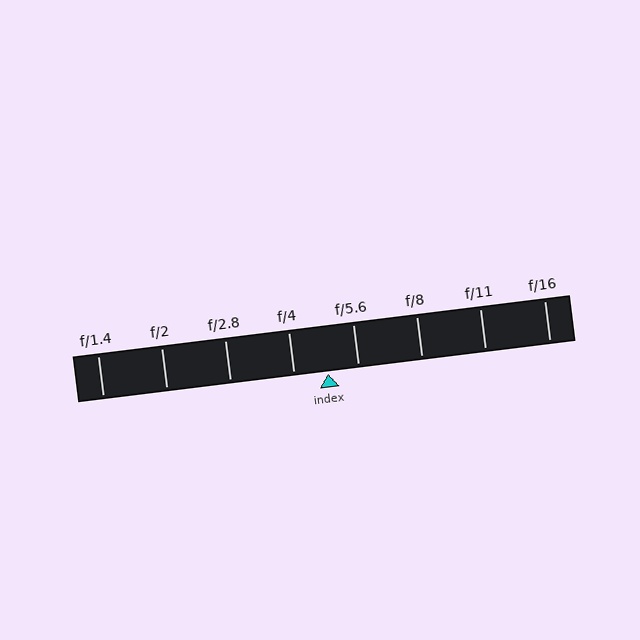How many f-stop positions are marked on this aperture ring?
There are 8 f-stop positions marked.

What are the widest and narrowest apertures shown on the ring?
The widest aperture shown is f/1.4 and the narrowest is f/16.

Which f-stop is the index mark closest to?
The index mark is closest to f/5.6.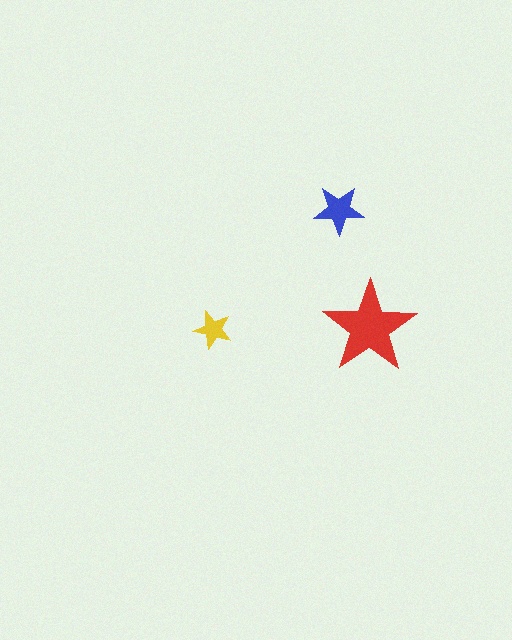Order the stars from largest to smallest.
the red one, the blue one, the yellow one.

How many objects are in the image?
There are 3 objects in the image.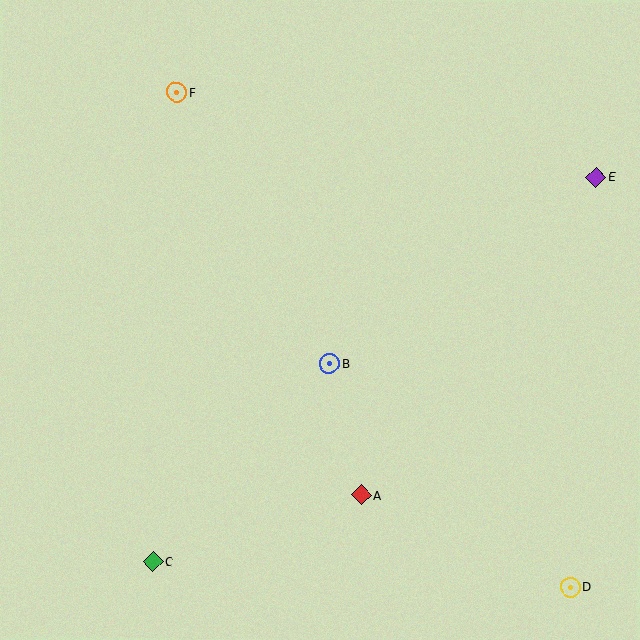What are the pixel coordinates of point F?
Point F is at (177, 92).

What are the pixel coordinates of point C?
Point C is at (153, 562).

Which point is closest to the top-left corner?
Point F is closest to the top-left corner.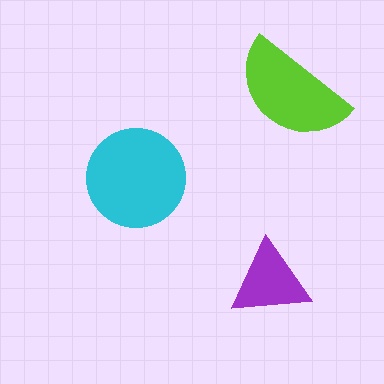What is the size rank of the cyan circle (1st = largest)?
1st.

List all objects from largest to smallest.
The cyan circle, the lime semicircle, the purple triangle.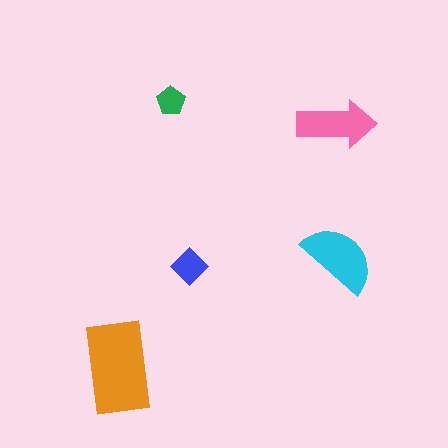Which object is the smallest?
The green pentagon.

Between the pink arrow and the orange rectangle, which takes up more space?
The orange rectangle.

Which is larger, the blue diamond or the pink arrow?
The pink arrow.